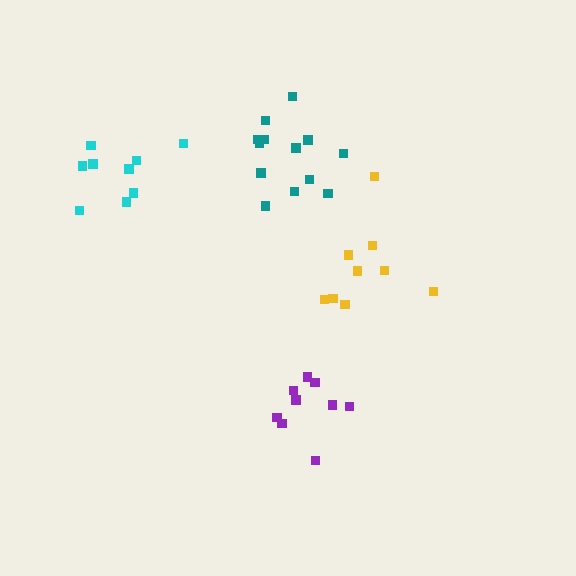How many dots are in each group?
Group 1: 9 dots, Group 2: 10 dots, Group 3: 9 dots, Group 4: 13 dots (41 total).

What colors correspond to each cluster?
The clusters are colored: yellow, cyan, purple, teal.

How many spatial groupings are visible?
There are 4 spatial groupings.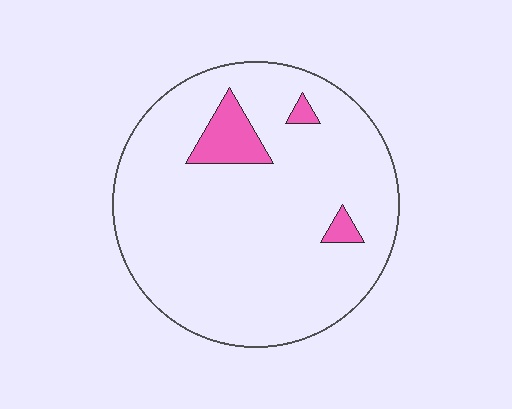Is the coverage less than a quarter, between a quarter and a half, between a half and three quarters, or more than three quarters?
Less than a quarter.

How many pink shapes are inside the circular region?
3.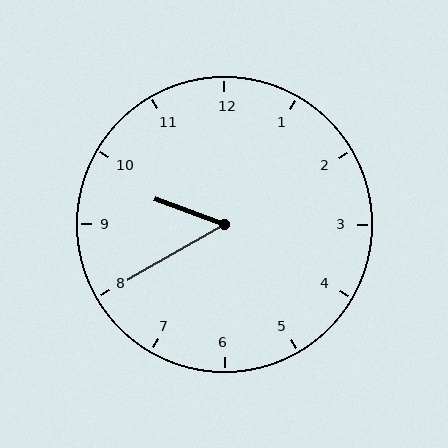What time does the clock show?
9:40.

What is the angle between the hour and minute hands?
Approximately 50 degrees.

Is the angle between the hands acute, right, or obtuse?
It is acute.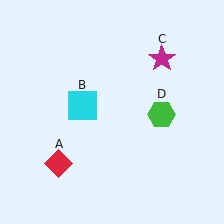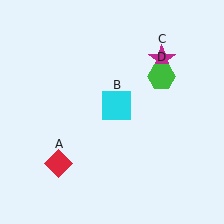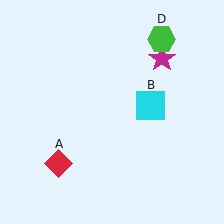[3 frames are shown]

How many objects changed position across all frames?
2 objects changed position: cyan square (object B), green hexagon (object D).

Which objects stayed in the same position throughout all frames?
Red diamond (object A) and magenta star (object C) remained stationary.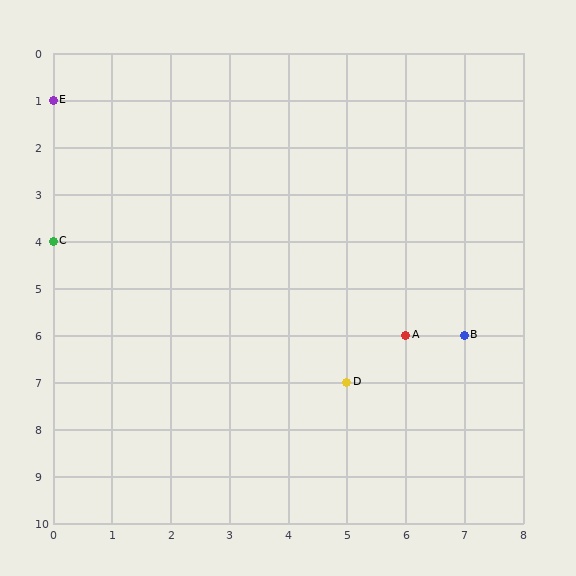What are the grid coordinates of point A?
Point A is at grid coordinates (6, 6).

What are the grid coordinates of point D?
Point D is at grid coordinates (5, 7).